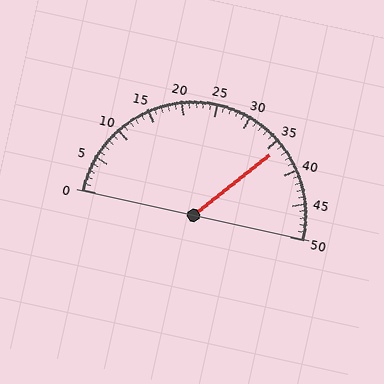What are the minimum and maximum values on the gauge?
The gauge ranges from 0 to 50.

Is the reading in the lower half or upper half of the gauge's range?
The reading is in the upper half of the range (0 to 50).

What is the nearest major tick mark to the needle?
The nearest major tick mark is 35.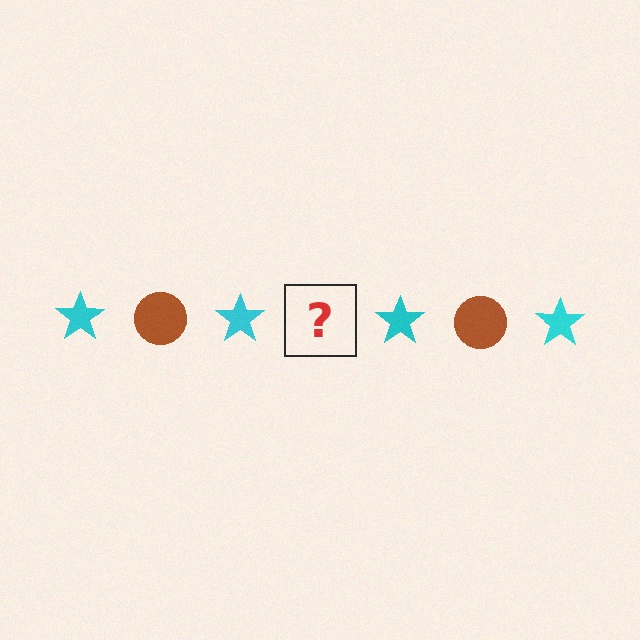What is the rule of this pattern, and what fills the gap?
The rule is that the pattern alternates between cyan star and brown circle. The gap should be filled with a brown circle.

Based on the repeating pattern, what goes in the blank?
The blank should be a brown circle.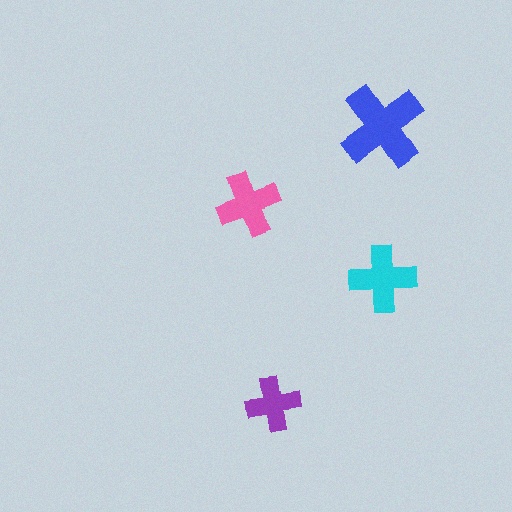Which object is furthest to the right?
The blue cross is rightmost.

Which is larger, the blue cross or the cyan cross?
The blue one.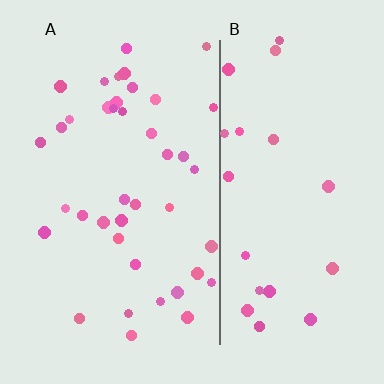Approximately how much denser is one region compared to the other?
Approximately 1.8× — region A over region B.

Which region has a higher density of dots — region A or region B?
A (the left).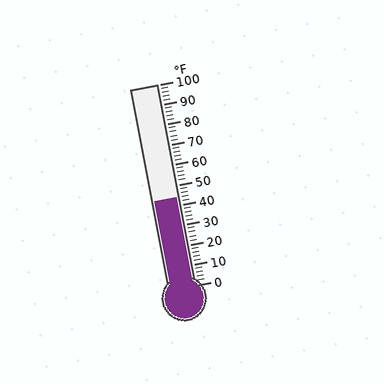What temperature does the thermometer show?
The thermometer shows approximately 44°F.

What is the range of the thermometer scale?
The thermometer scale ranges from 0°F to 100°F.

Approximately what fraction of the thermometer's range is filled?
The thermometer is filled to approximately 45% of its range.